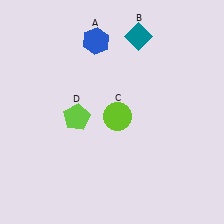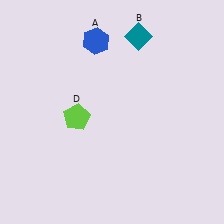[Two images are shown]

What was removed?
The lime circle (C) was removed in Image 2.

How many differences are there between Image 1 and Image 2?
There is 1 difference between the two images.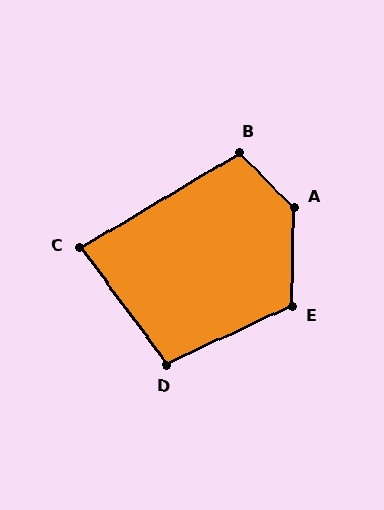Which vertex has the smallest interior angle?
C, at approximately 84 degrees.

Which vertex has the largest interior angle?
A, at approximately 134 degrees.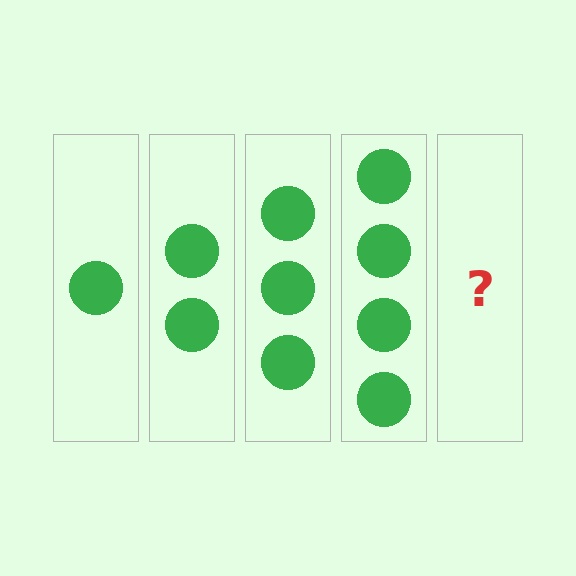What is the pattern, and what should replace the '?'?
The pattern is that each step adds one more circle. The '?' should be 5 circles.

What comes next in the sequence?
The next element should be 5 circles.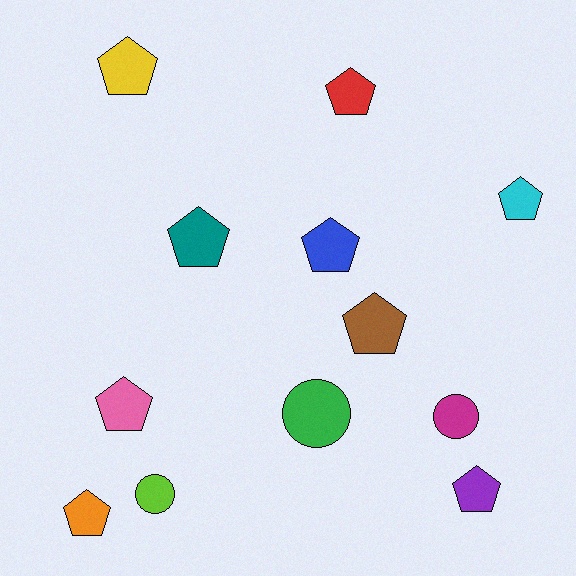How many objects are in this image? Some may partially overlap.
There are 12 objects.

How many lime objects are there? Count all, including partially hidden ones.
There is 1 lime object.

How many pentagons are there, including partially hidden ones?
There are 9 pentagons.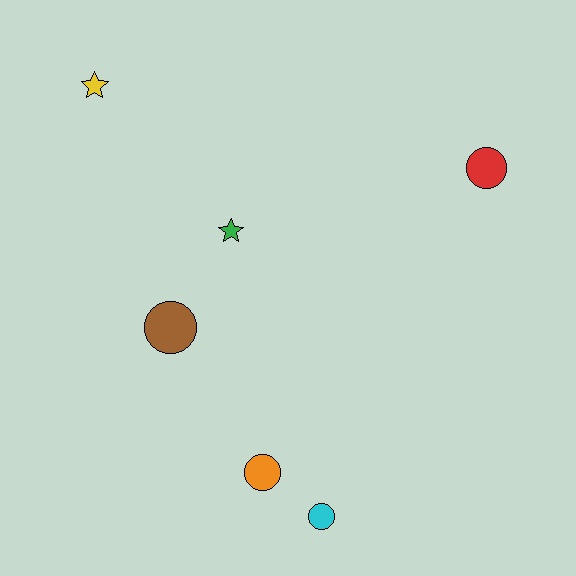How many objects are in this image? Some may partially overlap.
There are 6 objects.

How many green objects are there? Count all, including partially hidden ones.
There is 1 green object.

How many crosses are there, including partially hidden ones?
There are no crosses.